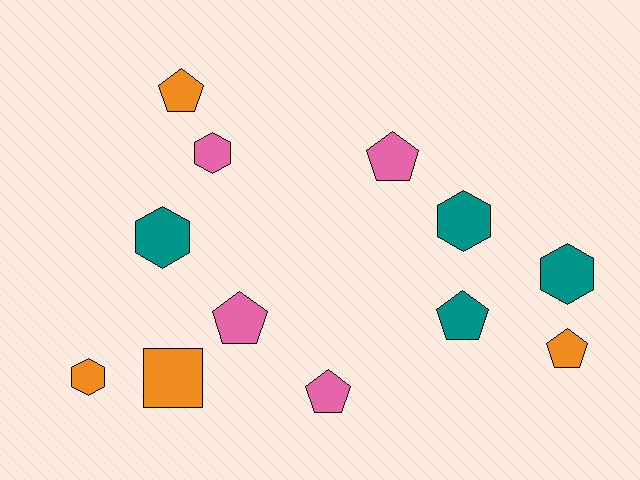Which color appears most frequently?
Teal, with 4 objects.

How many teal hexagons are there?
There are 3 teal hexagons.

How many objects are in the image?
There are 12 objects.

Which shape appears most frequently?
Pentagon, with 6 objects.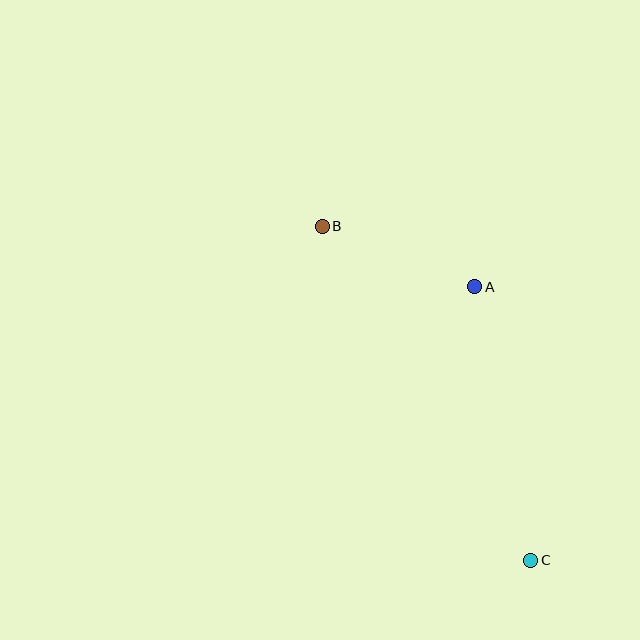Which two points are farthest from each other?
Points B and C are farthest from each other.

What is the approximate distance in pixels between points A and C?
The distance between A and C is approximately 279 pixels.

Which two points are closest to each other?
Points A and B are closest to each other.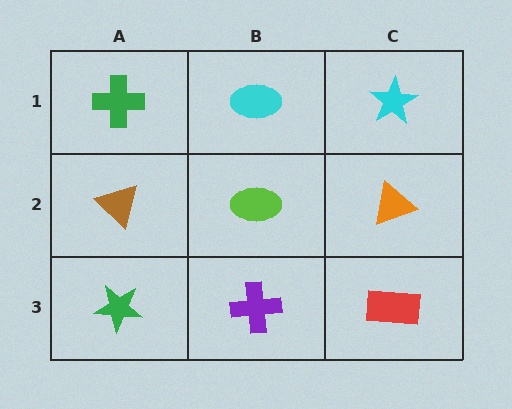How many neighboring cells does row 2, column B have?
4.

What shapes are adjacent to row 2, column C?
A cyan star (row 1, column C), a red rectangle (row 3, column C), a lime ellipse (row 2, column B).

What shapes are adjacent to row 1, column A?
A brown triangle (row 2, column A), a cyan ellipse (row 1, column B).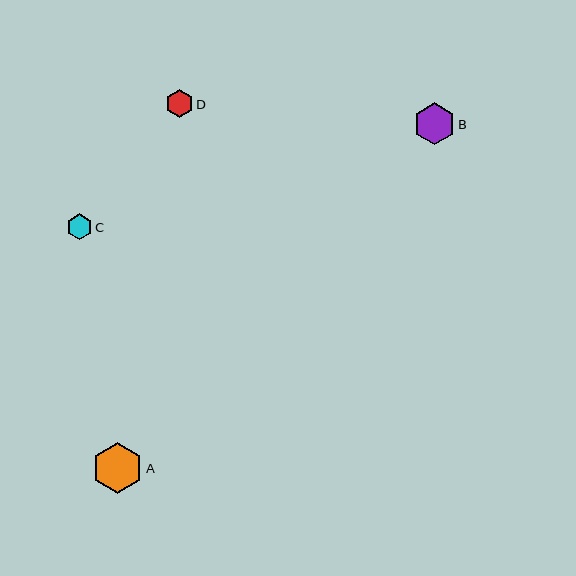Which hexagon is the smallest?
Hexagon C is the smallest with a size of approximately 25 pixels.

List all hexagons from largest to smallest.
From largest to smallest: A, B, D, C.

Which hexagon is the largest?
Hexagon A is the largest with a size of approximately 51 pixels.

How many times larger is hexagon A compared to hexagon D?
Hexagon A is approximately 1.8 times the size of hexagon D.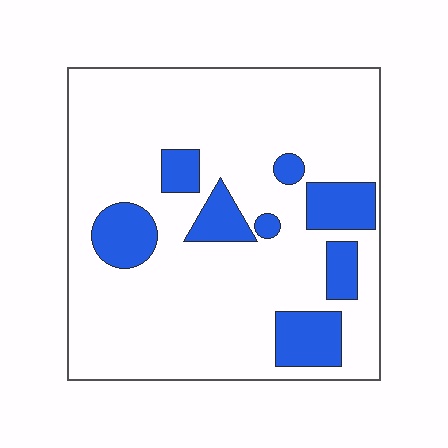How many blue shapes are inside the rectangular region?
8.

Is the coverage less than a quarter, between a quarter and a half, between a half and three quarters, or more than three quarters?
Less than a quarter.